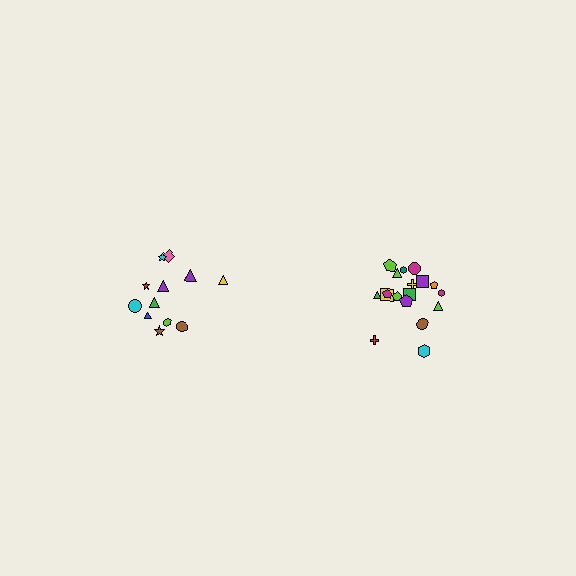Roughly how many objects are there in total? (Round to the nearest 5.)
Roughly 30 objects in total.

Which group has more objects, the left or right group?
The right group.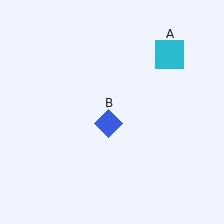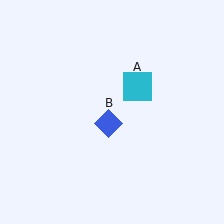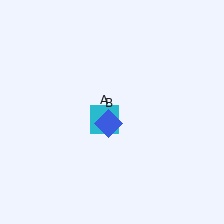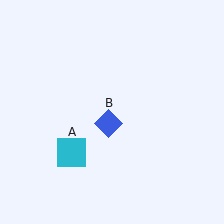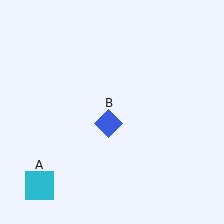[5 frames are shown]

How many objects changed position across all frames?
1 object changed position: cyan square (object A).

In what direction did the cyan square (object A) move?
The cyan square (object A) moved down and to the left.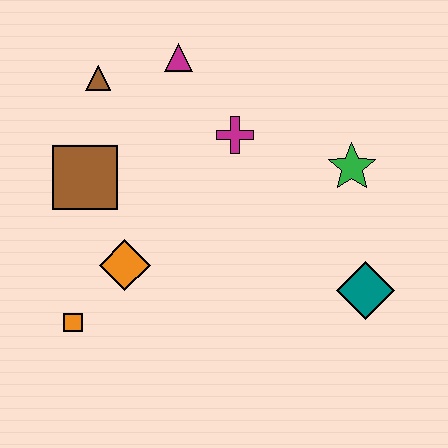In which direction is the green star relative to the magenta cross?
The green star is to the right of the magenta cross.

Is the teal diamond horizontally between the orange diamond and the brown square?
No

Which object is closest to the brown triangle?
The magenta triangle is closest to the brown triangle.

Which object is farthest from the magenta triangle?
The teal diamond is farthest from the magenta triangle.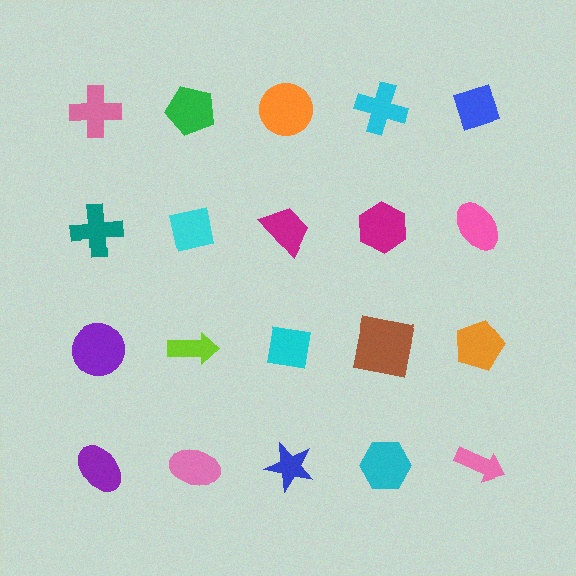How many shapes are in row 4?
5 shapes.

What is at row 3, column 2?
A lime arrow.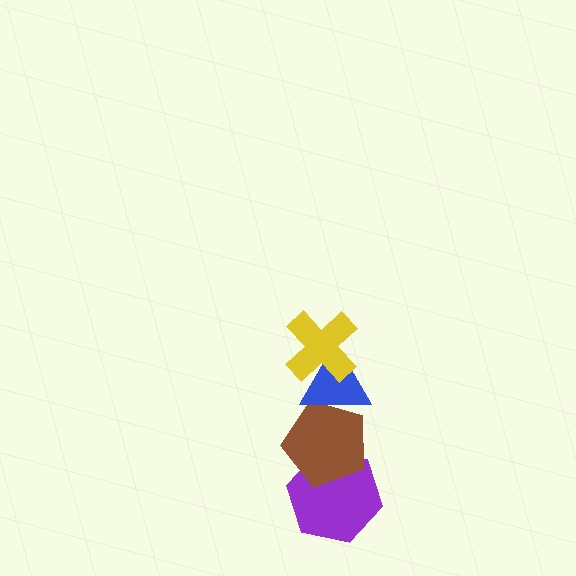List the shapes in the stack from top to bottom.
From top to bottom: the yellow cross, the blue triangle, the brown pentagon, the purple hexagon.